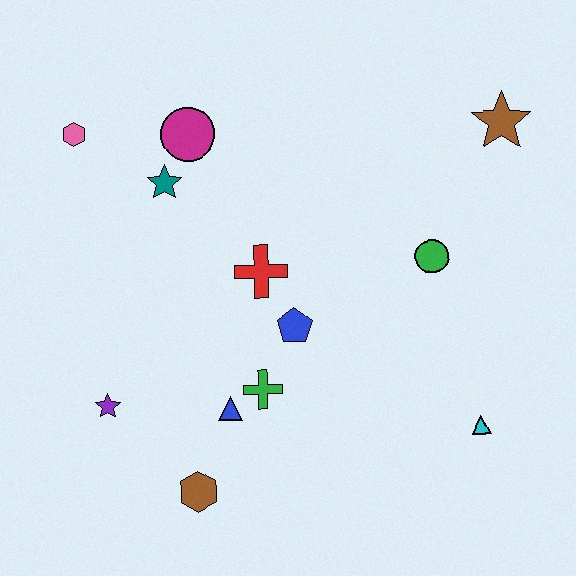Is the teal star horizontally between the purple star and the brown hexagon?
Yes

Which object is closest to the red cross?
The blue pentagon is closest to the red cross.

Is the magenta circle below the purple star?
No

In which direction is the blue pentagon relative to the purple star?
The blue pentagon is to the right of the purple star.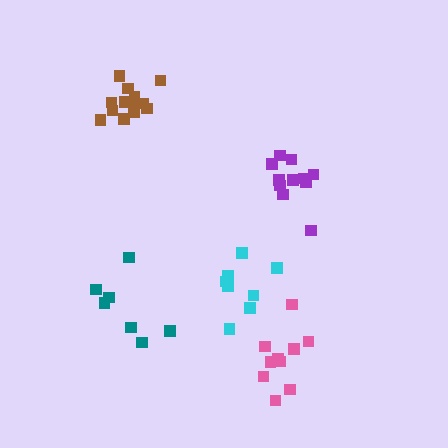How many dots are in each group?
Group 1: 8 dots, Group 2: 7 dots, Group 3: 11 dots, Group 4: 13 dots, Group 5: 10 dots (49 total).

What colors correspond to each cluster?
The clusters are colored: cyan, teal, purple, brown, pink.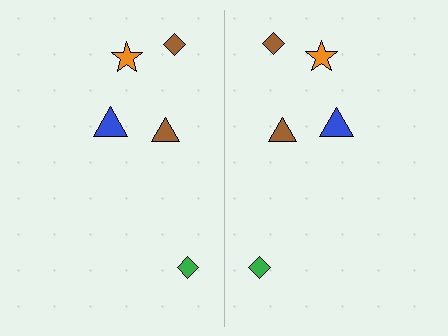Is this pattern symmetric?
Yes, this pattern has bilateral (reflection) symmetry.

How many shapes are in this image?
There are 10 shapes in this image.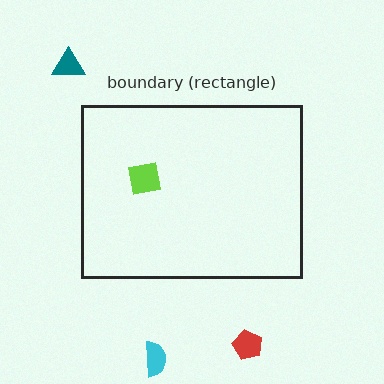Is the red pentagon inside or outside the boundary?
Outside.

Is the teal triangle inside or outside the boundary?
Outside.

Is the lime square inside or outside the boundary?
Inside.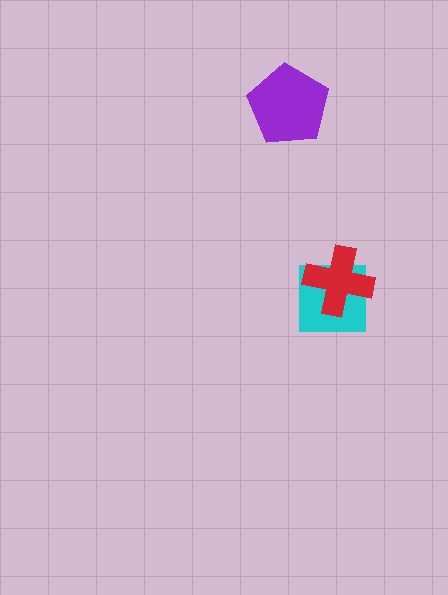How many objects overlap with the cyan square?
1 object overlaps with the cyan square.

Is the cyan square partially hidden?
Yes, it is partially covered by another shape.